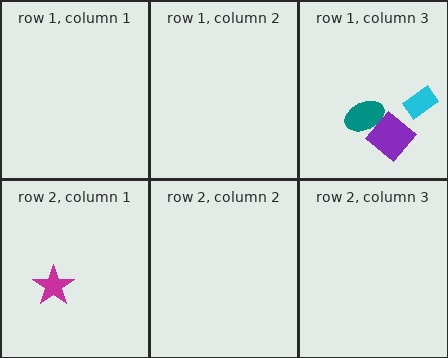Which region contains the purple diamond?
The row 1, column 3 region.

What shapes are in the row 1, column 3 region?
The cyan rectangle, the teal ellipse, the purple diamond.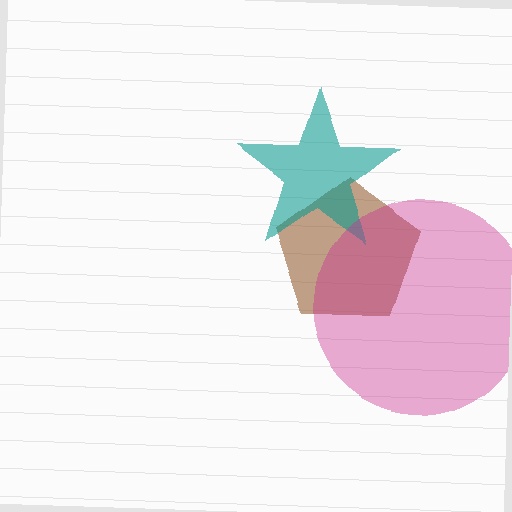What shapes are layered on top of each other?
The layered shapes are: a brown pentagon, a teal star, a magenta circle.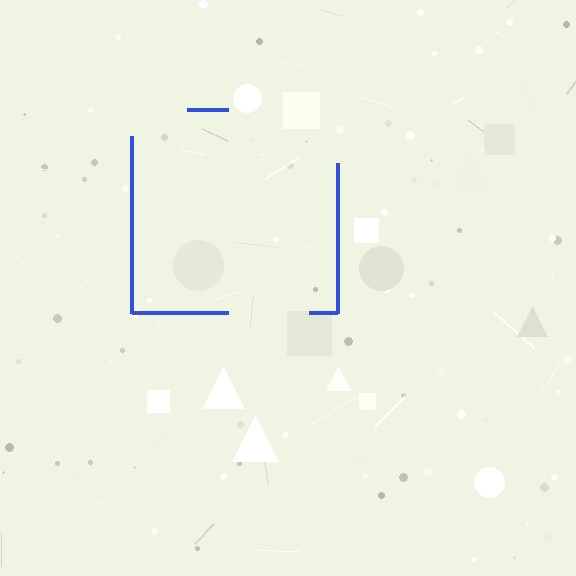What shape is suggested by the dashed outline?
The dashed outline suggests a square.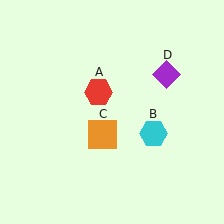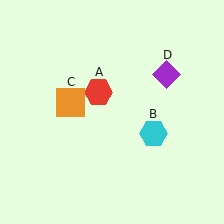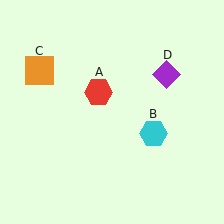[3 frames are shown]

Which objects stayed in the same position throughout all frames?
Red hexagon (object A) and cyan hexagon (object B) and purple diamond (object D) remained stationary.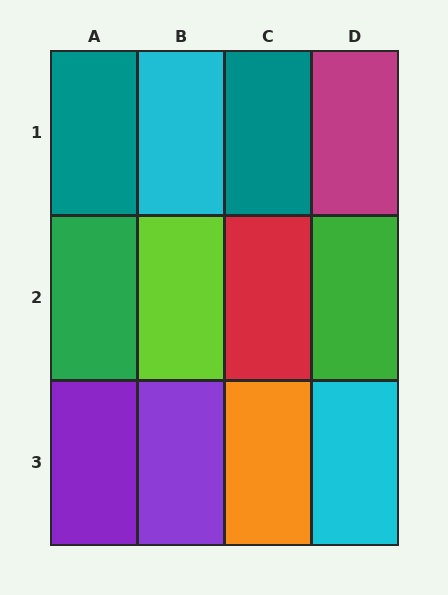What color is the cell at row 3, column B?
Purple.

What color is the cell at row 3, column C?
Orange.